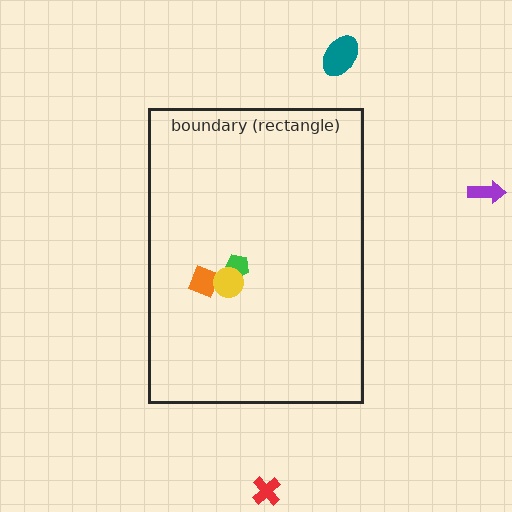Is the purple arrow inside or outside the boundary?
Outside.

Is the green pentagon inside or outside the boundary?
Inside.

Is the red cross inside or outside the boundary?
Outside.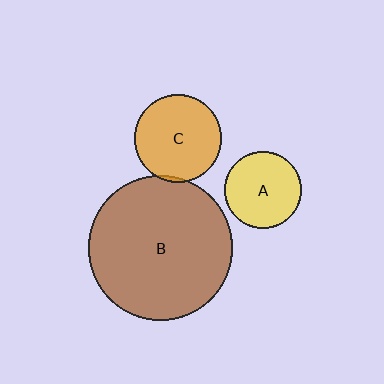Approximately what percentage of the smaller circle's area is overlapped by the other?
Approximately 5%.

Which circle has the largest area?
Circle B (brown).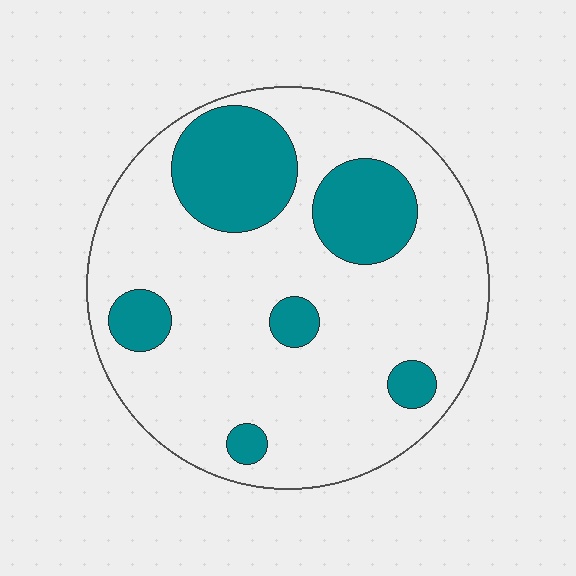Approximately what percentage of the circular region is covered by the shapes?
Approximately 25%.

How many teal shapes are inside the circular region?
6.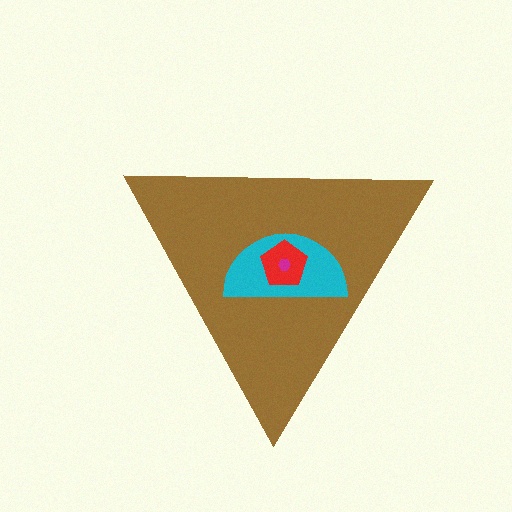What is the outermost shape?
The brown triangle.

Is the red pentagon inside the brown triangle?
Yes.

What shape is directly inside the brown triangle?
The cyan semicircle.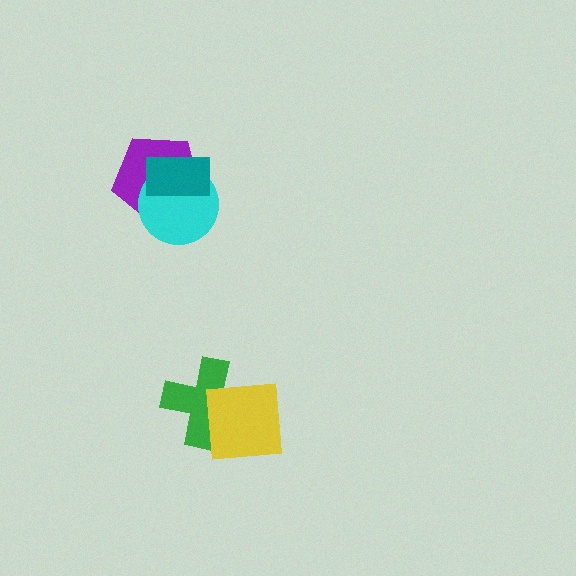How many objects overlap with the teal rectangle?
2 objects overlap with the teal rectangle.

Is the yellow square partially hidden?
No, no other shape covers it.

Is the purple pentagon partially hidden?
Yes, it is partially covered by another shape.